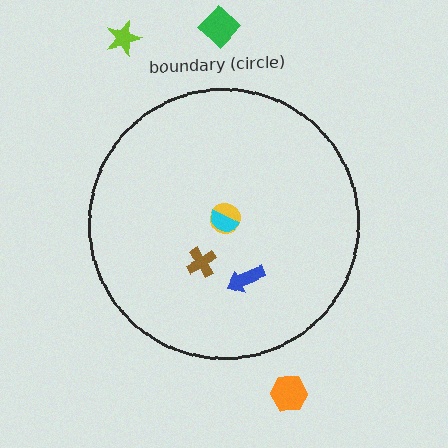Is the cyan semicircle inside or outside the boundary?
Inside.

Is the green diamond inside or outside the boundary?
Outside.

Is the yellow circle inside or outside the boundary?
Inside.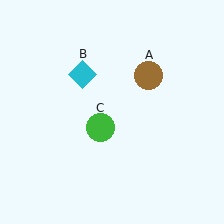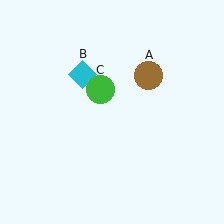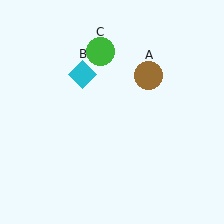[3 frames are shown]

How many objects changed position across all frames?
1 object changed position: green circle (object C).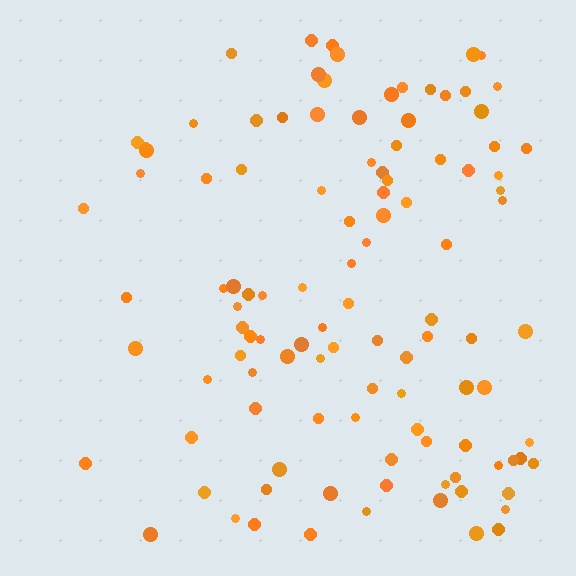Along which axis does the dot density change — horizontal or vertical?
Horizontal.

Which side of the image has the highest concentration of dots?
The right.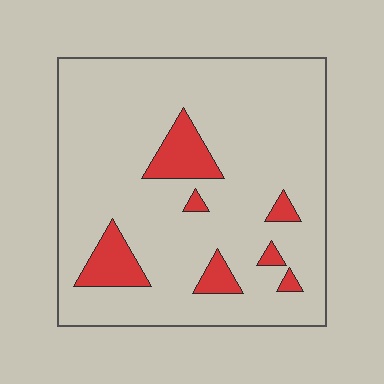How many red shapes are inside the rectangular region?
7.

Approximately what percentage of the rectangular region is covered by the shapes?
Approximately 10%.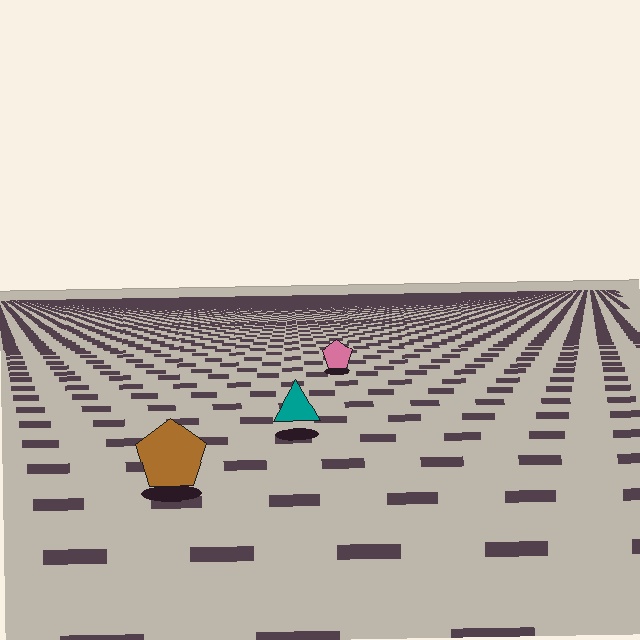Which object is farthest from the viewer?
The pink pentagon is farthest from the viewer. It appears smaller and the ground texture around it is denser.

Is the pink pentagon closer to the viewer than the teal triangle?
No. The teal triangle is closer — you can tell from the texture gradient: the ground texture is coarser near it.